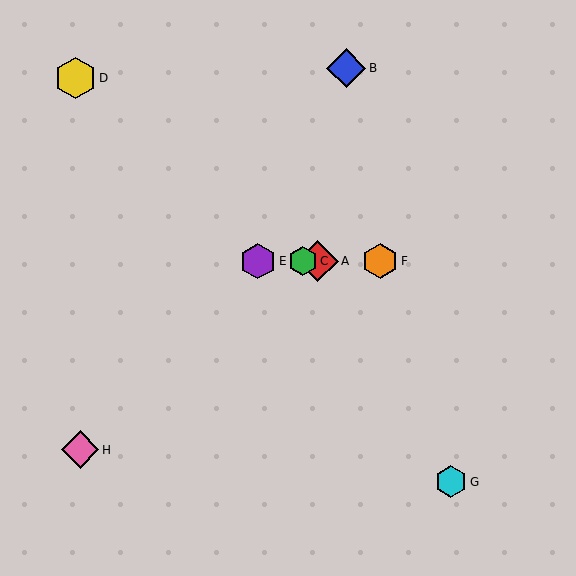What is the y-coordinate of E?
Object E is at y≈261.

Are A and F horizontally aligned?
Yes, both are at y≈261.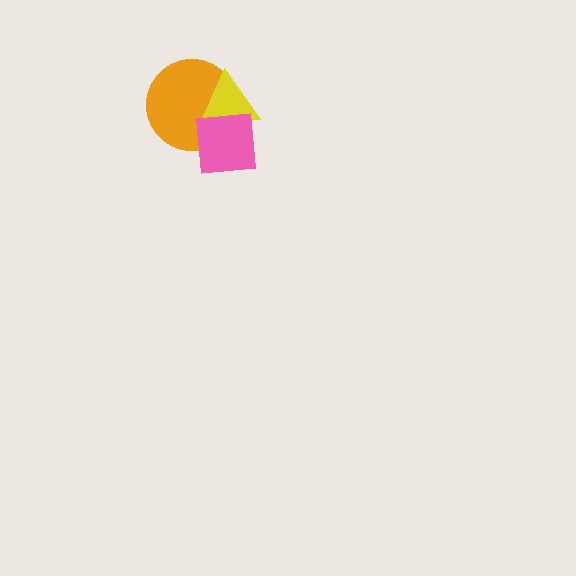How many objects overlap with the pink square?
2 objects overlap with the pink square.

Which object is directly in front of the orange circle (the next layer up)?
The yellow triangle is directly in front of the orange circle.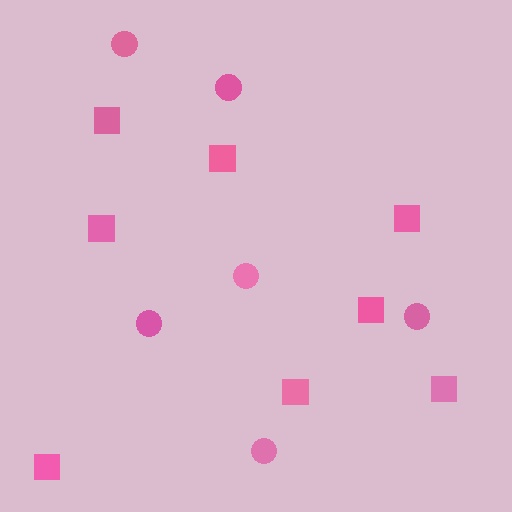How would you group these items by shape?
There are 2 groups: one group of squares (8) and one group of circles (6).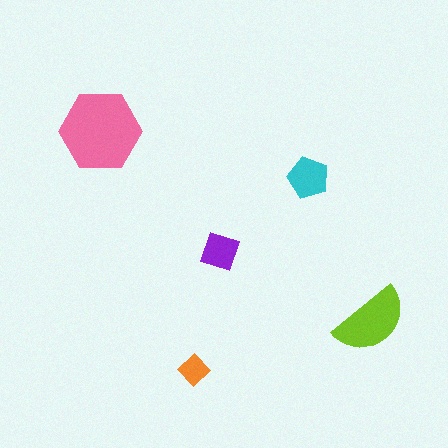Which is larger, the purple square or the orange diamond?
The purple square.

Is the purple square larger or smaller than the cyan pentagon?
Smaller.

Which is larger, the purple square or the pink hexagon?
The pink hexagon.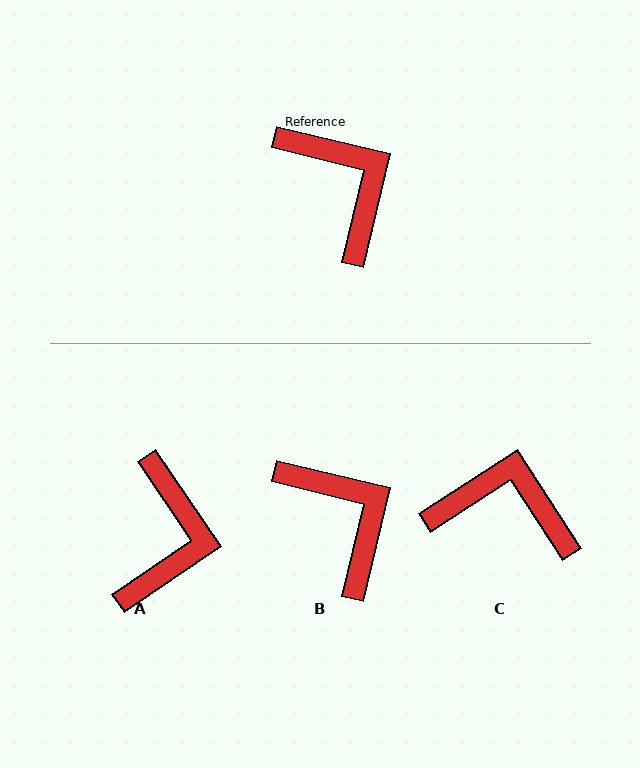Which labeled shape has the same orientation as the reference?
B.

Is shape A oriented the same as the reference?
No, it is off by about 42 degrees.